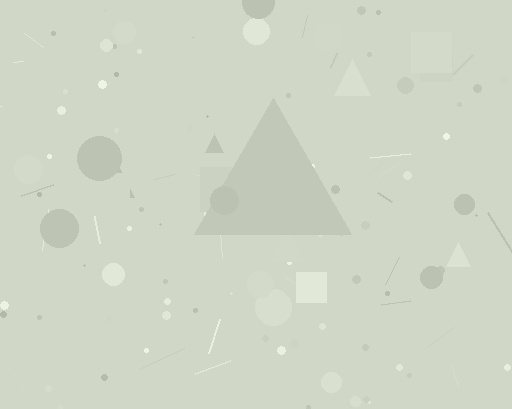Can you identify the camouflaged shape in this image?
The camouflaged shape is a triangle.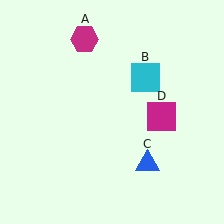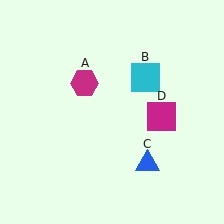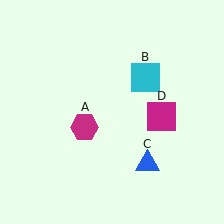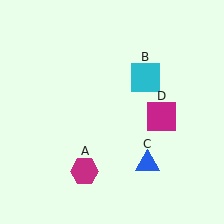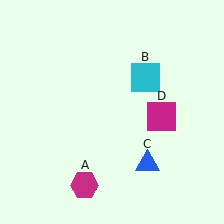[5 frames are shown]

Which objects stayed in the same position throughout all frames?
Cyan square (object B) and blue triangle (object C) and magenta square (object D) remained stationary.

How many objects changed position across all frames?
1 object changed position: magenta hexagon (object A).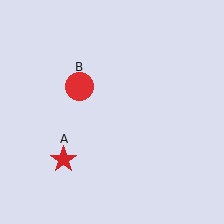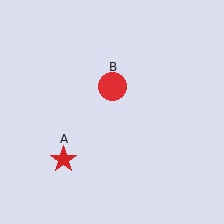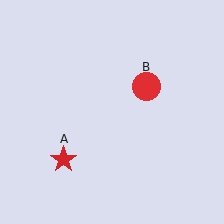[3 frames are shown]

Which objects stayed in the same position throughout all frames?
Red star (object A) remained stationary.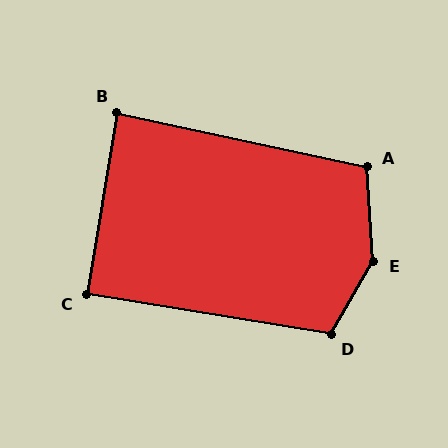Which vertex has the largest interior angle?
E, at approximately 146 degrees.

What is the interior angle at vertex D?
Approximately 111 degrees (obtuse).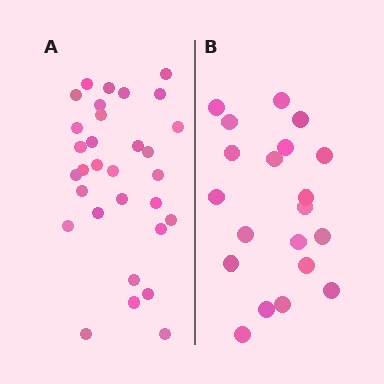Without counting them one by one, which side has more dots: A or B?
Region A (the left region) has more dots.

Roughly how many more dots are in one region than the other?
Region A has roughly 12 or so more dots than region B.